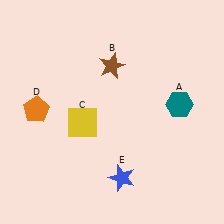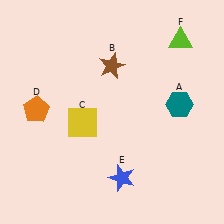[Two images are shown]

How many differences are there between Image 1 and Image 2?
There is 1 difference between the two images.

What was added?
A lime triangle (F) was added in Image 2.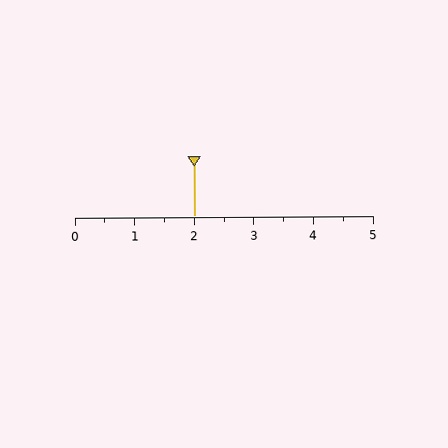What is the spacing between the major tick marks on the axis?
The major ticks are spaced 1 apart.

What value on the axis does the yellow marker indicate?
The marker indicates approximately 2.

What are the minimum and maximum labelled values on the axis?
The axis runs from 0 to 5.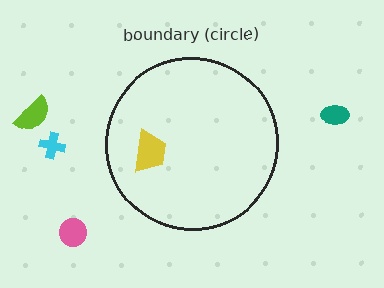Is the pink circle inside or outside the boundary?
Outside.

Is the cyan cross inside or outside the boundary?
Outside.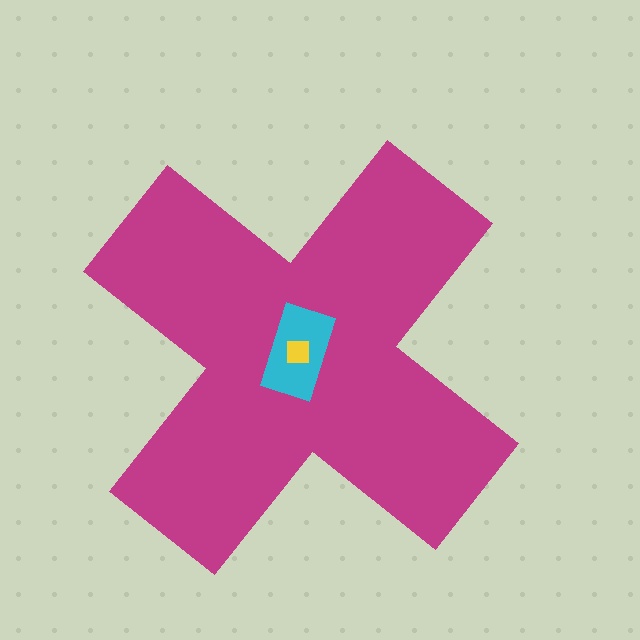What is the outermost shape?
The magenta cross.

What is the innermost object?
The yellow square.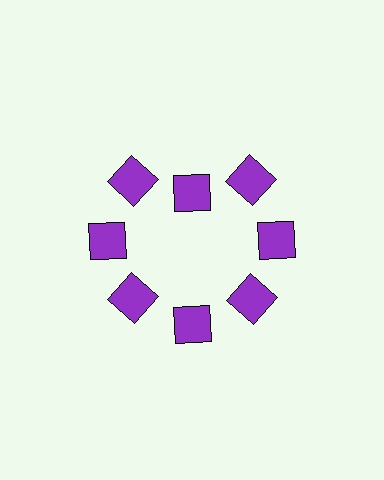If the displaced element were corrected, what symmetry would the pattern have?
It would have 8-fold rotational symmetry — the pattern would map onto itself every 45 degrees.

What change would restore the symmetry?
The symmetry would be restored by moving it outward, back onto the ring so that all 8 squares sit at equal angles and equal distance from the center.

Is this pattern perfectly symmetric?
No. The 8 purple squares are arranged in a ring, but one element near the 12 o'clock position is pulled inward toward the center, breaking the 8-fold rotational symmetry.